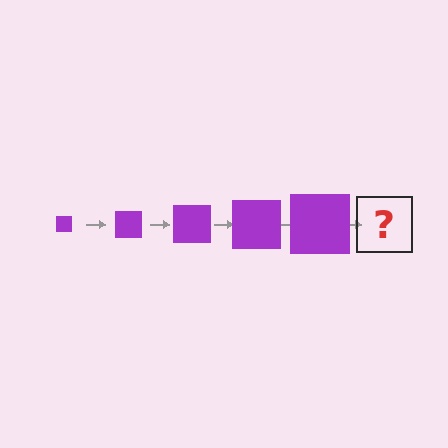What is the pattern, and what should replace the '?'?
The pattern is that the square gets progressively larger each step. The '?' should be a purple square, larger than the previous one.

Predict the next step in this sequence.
The next step is a purple square, larger than the previous one.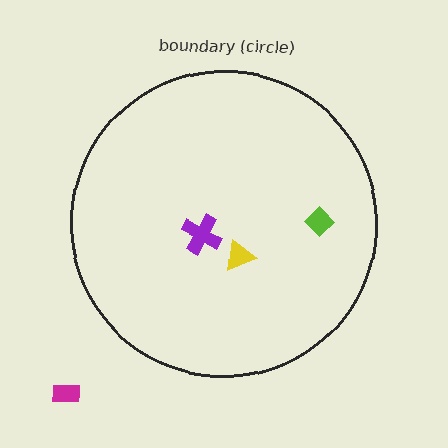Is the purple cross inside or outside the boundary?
Inside.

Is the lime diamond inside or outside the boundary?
Inside.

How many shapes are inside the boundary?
3 inside, 1 outside.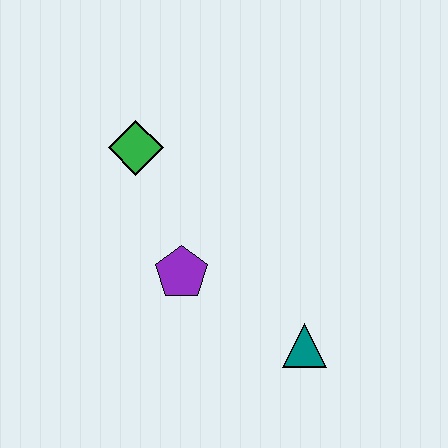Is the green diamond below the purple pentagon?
No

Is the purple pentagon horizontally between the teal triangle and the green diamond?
Yes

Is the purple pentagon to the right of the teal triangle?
No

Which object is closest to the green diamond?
The purple pentagon is closest to the green diamond.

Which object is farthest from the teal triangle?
The green diamond is farthest from the teal triangle.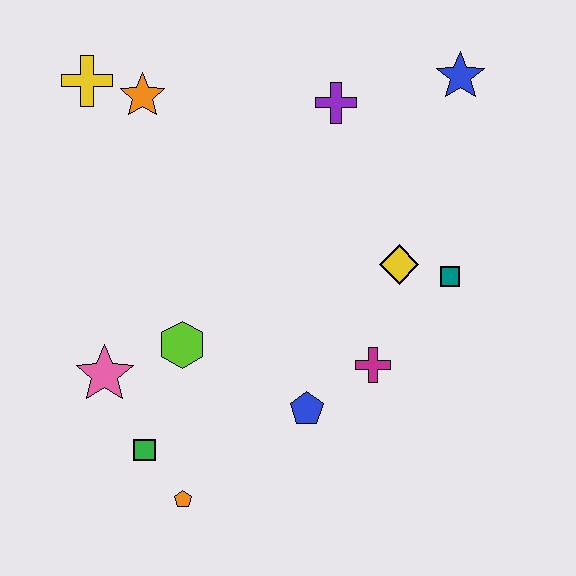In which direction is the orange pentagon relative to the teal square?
The orange pentagon is to the left of the teal square.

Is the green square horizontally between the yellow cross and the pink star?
No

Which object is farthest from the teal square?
The yellow cross is farthest from the teal square.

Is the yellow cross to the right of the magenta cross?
No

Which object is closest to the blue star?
The purple cross is closest to the blue star.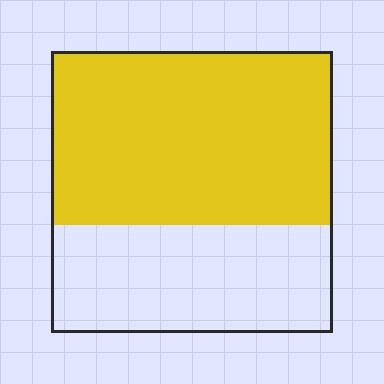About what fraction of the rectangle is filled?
About five eighths (5/8).